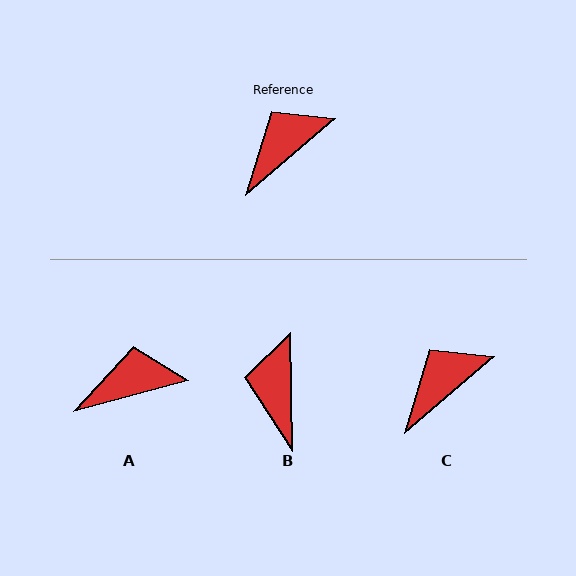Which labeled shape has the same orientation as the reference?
C.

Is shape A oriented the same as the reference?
No, it is off by about 26 degrees.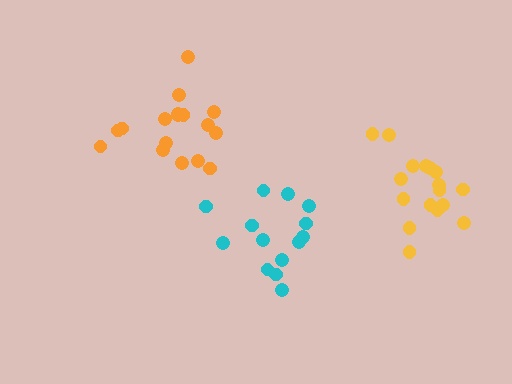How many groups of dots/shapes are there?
There are 3 groups.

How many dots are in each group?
Group 1: 14 dots, Group 2: 17 dots, Group 3: 17 dots (48 total).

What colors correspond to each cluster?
The clusters are colored: cyan, yellow, orange.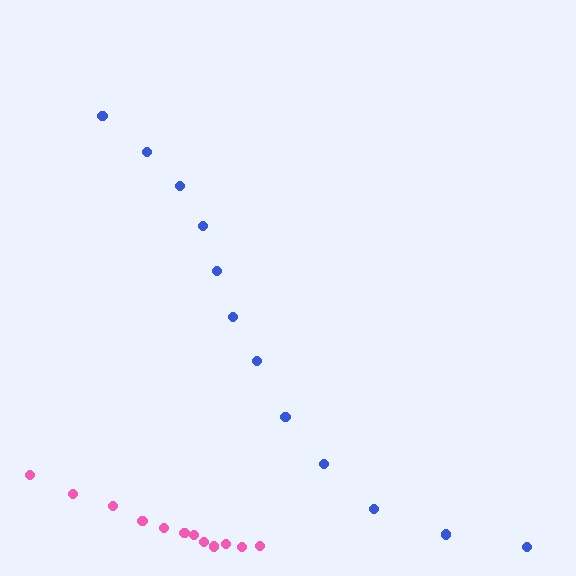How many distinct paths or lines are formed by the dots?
There are 2 distinct paths.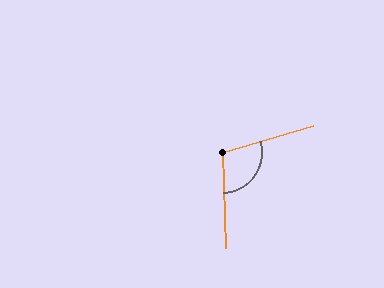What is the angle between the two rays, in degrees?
Approximately 105 degrees.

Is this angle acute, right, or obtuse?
It is obtuse.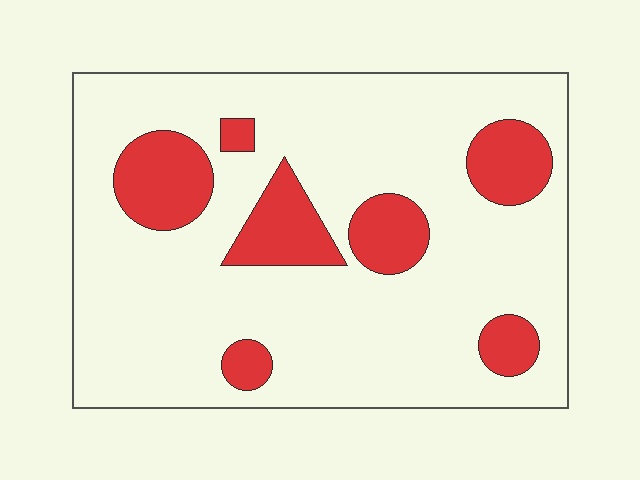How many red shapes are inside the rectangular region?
7.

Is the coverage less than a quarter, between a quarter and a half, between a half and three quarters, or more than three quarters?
Less than a quarter.